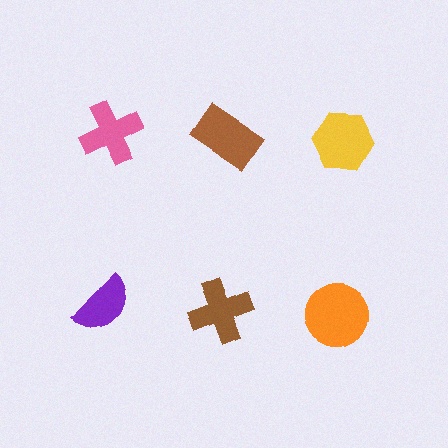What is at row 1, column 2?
A brown rectangle.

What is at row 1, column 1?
A pink cross.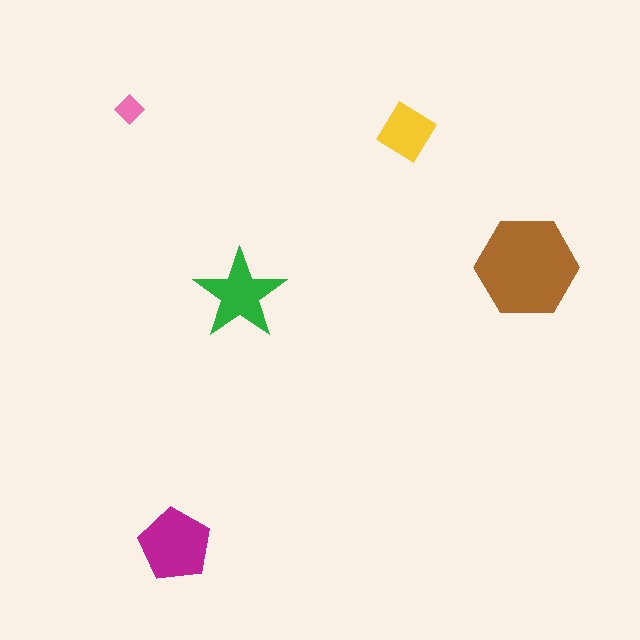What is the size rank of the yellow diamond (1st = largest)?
4th.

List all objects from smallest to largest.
The pink diamond, the yellow diamond, the green star, the magenta pentagon, the brown hexagon.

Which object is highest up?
The pink diamond is topmost.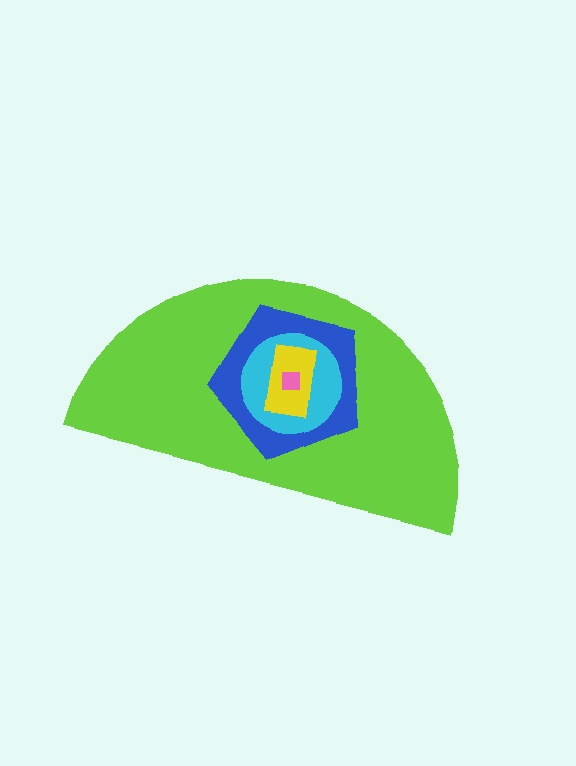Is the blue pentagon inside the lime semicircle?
Yes.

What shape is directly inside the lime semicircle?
The blue pentagon.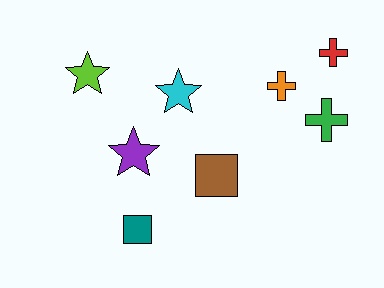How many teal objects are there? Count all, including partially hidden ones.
There is 1 teal object.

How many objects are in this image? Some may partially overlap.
There are 8 objects.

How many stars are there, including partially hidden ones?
There are 3 stars.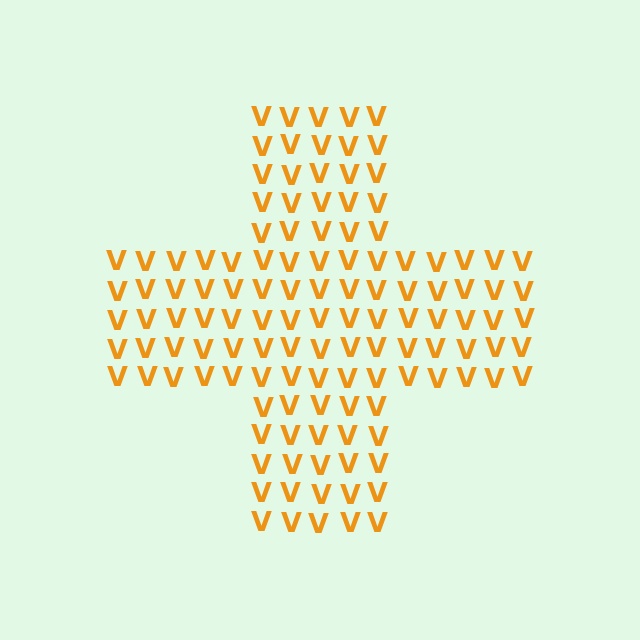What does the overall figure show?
The overall figure shows a cross.